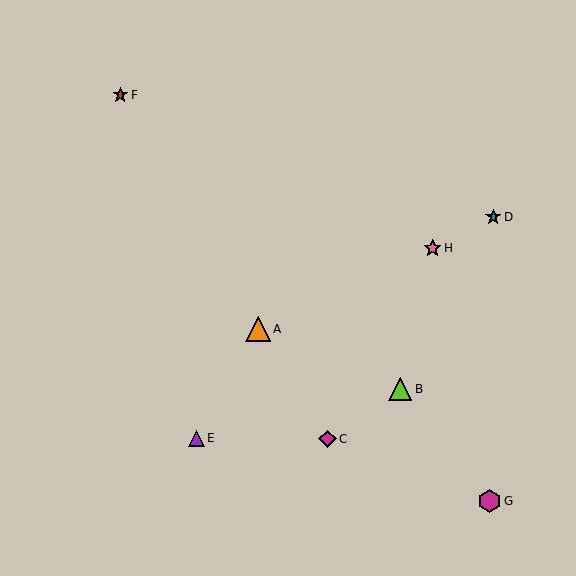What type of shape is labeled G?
Shape G is a magenta hexagon.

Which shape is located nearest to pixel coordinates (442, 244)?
The pink star (labeled H) at (433, 248) is nearest to that location.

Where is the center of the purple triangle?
The center of the purple triangle is at (196, 438).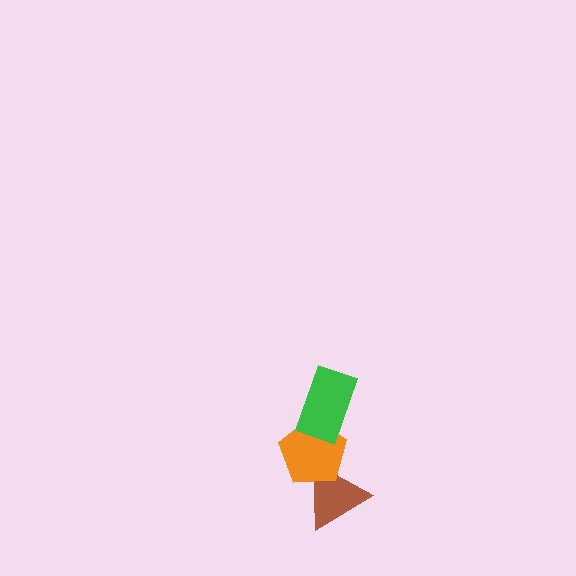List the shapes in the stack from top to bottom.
From top to bottom: the green rectangle, the orange pentagon, the brown triangle.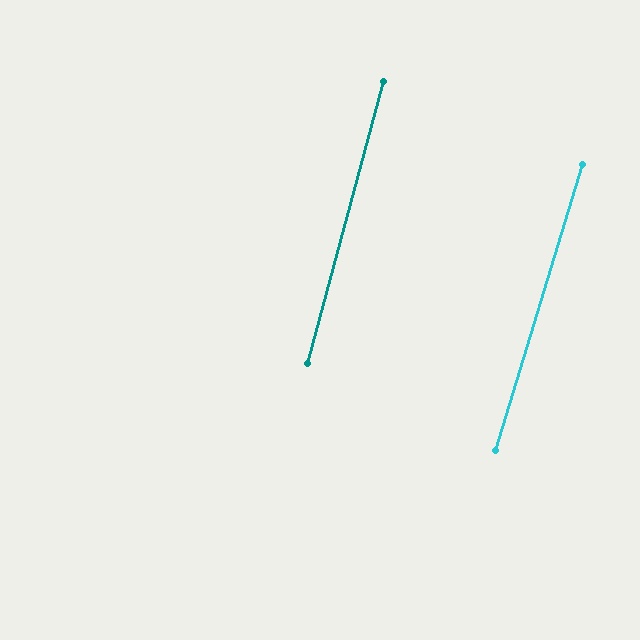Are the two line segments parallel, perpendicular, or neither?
Parallel — their directions differ by only 1.8°.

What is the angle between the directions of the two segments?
Approximately 2 degrees.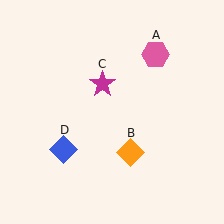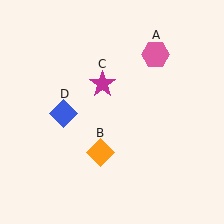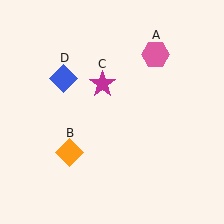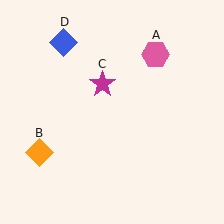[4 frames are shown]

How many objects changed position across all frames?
2 objects changed position: orange diamond (object B), blue diamond (object D).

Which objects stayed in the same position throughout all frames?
Pink hexagon (object A) and magenta star (object C) remained stationary.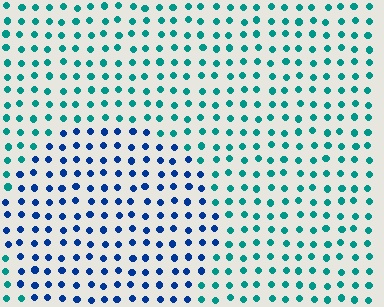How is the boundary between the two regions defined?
The boundary is defined purely by a slight shift in hue (about 44 degrees). Spacing, size, and orientation are identical on both sides.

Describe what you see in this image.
The image is filled with small teal elements in a uniform arrangement. A circle-shaped region is visible where the elements are tinted to a slightly different hue, forming a subtle color boundary.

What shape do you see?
I see a circle.